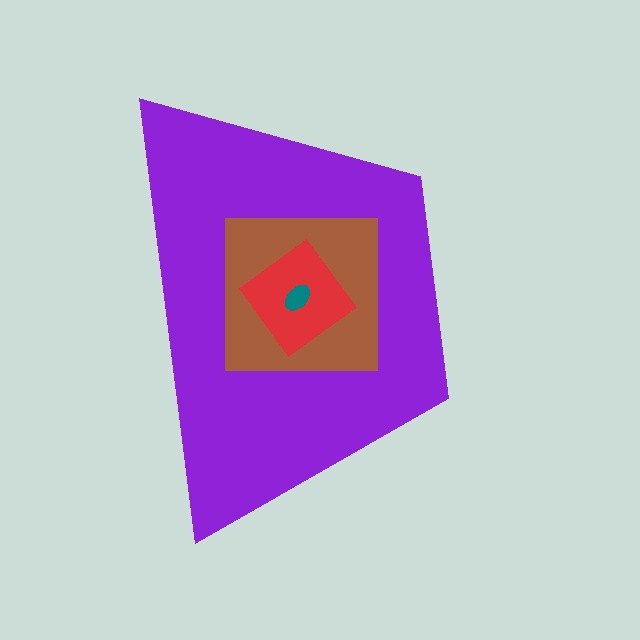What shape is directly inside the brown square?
The red diamond.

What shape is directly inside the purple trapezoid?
The brown square.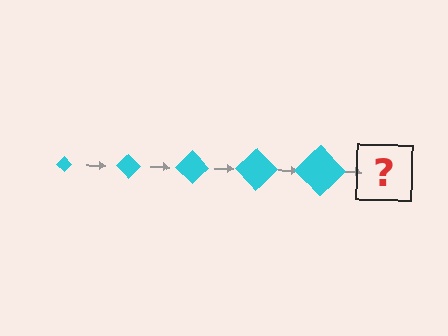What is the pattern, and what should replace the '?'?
The pattern is that the diamond gets progressively larger each step. The '?' should be a cyan diamond, larger than the previous one.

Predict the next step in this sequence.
The next step is a cyan diamond, larger than the previous one.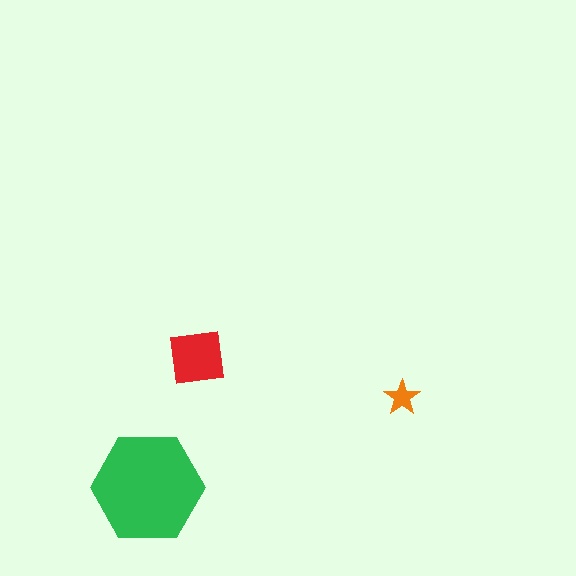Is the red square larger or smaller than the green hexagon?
Smaller.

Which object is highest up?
The red square is topmost.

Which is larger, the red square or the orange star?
The red square.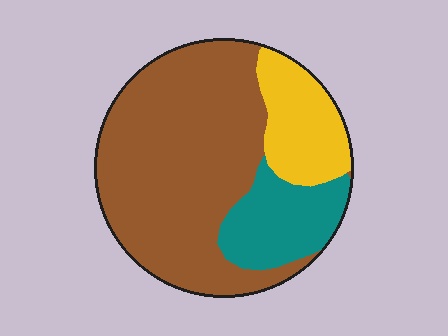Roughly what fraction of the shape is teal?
Teal takes up about one sixth (1/6) of the shape.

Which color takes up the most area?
Brown, at roughly 65%.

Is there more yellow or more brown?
Brown.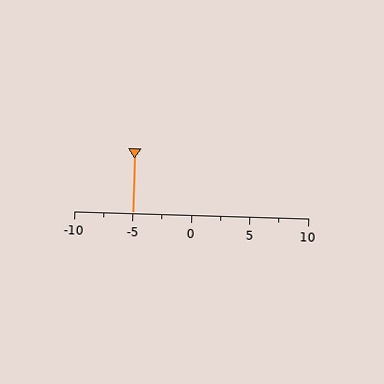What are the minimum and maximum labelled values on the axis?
The axis runs from -10 to 10.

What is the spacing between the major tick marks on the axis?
The major ticks are spaced 5 apart.